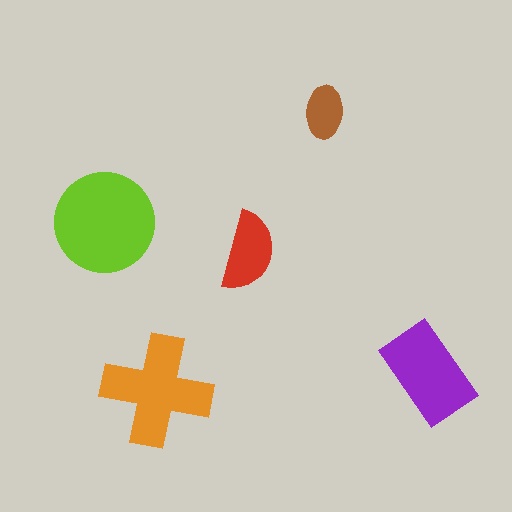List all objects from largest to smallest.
The lime circle, the orange cross, the purple rectangle, the red semicircle, the brown ellipse.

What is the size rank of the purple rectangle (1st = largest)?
3rd.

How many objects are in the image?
There are 5 objects in the image.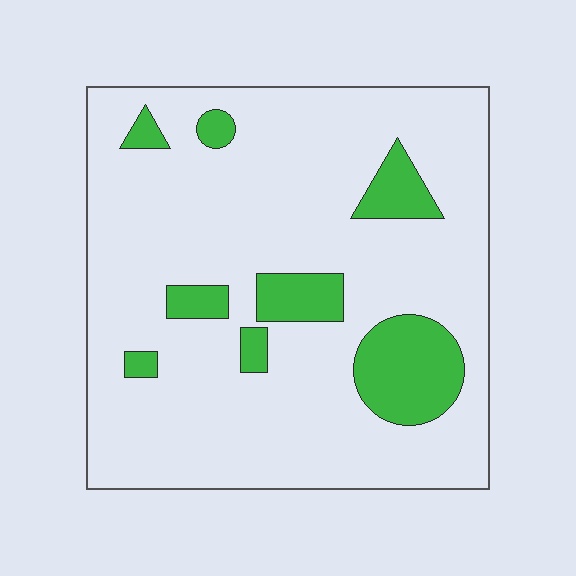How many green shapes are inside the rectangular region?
8.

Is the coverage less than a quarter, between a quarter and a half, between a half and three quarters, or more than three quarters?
Less than a quarter.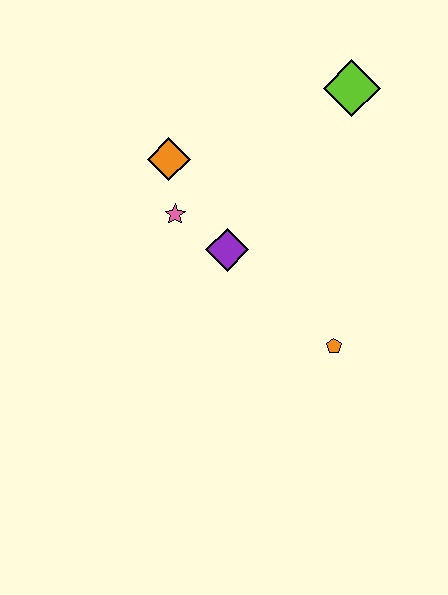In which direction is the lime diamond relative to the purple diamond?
The lime diamond is above the purple diamond.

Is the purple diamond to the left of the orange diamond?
No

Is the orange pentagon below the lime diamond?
Yes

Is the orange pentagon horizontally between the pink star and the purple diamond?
No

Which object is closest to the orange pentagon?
The purple diamond is closest to the orange pentagon.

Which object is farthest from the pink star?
The lime diamond is farthest from the pink star.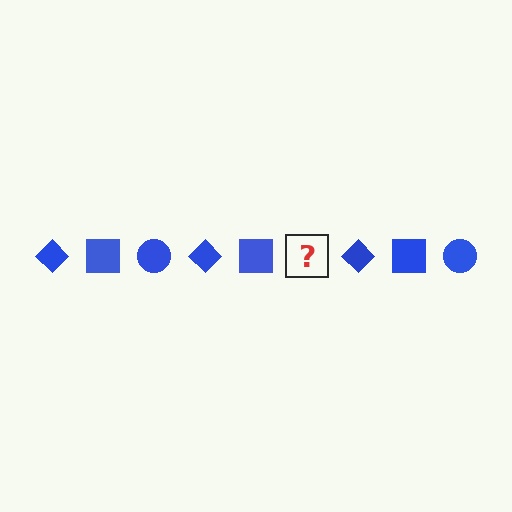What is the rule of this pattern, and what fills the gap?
The rule is that the pattern cycles through diamond, square, circle shapes in blue. The gap should be filled with a blue circle.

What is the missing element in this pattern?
The missing element is a blue circle.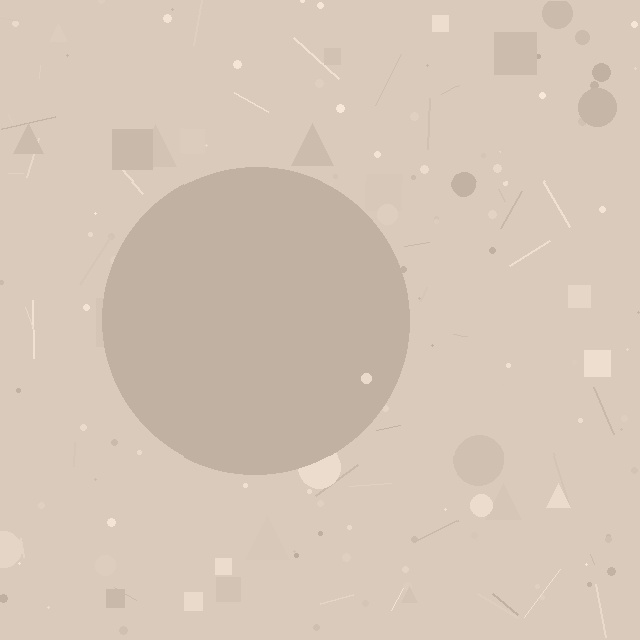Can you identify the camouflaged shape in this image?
The camouflaged shape is a circle.